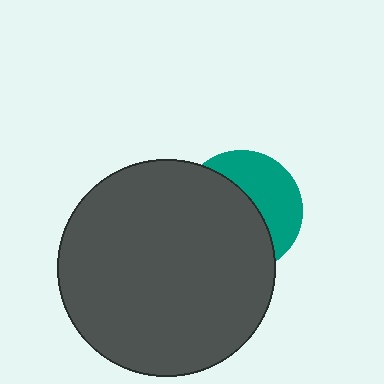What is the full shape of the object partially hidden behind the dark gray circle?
The partially hidden object is a teal circle.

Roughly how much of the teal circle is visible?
A small part of it is visible (roughly 41%).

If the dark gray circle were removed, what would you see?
You would see the complete teal circle.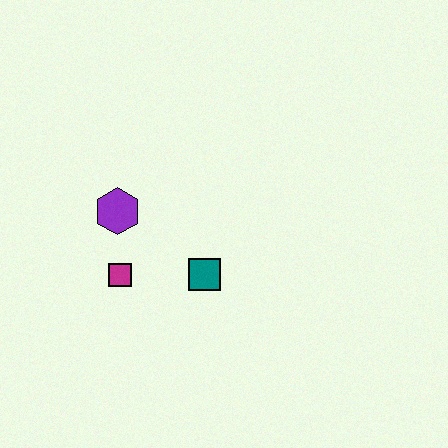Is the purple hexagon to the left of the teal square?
Yes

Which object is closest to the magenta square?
The purple hexagon is closest to the magenta square.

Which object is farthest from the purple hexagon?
The teal square is farthest from the purple hexagon.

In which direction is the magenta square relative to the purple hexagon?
The magenta square is below the purple hexagon.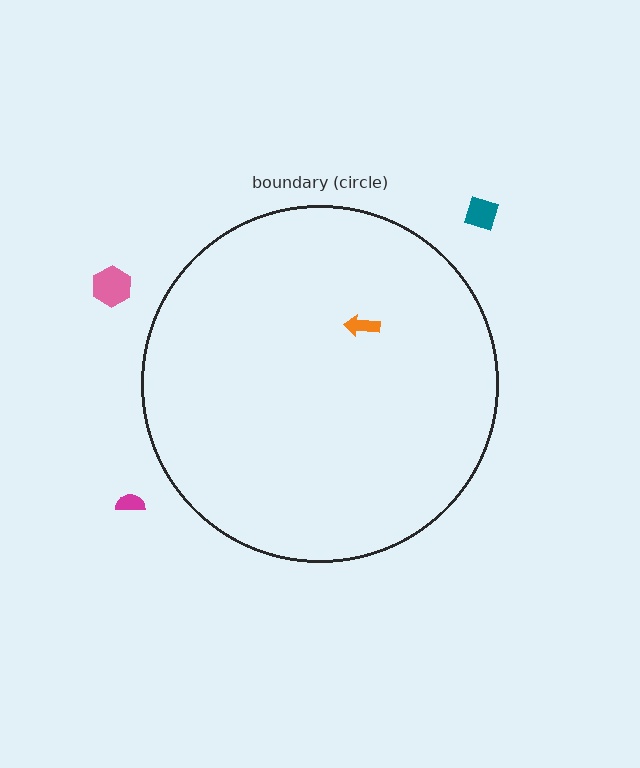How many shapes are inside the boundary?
1 inside, 3 outside.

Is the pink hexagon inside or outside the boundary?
Outside.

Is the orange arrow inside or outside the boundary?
Inside.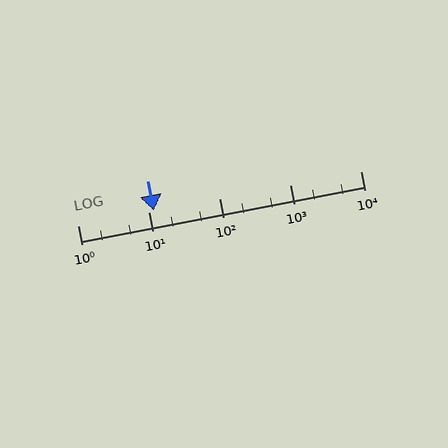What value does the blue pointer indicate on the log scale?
The pointer indicates approximately 12.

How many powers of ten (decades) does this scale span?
The scale spans 4 decades, from 1 to 10000.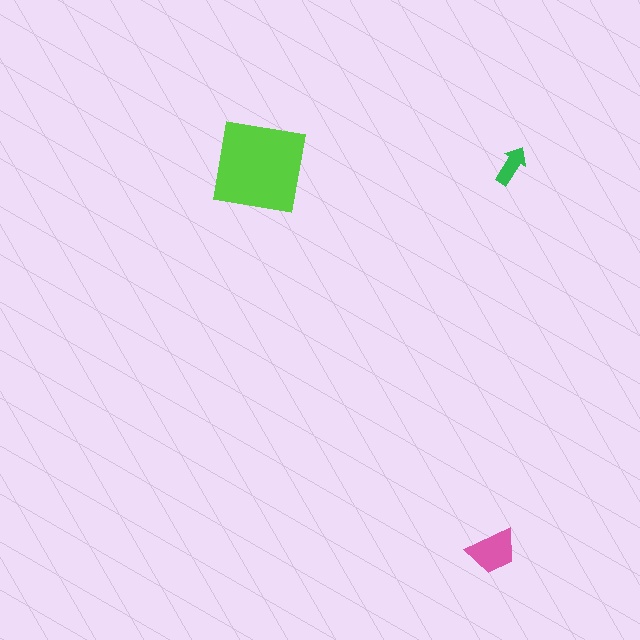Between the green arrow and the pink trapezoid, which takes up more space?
The pink trapezoid.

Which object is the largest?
The lime square.